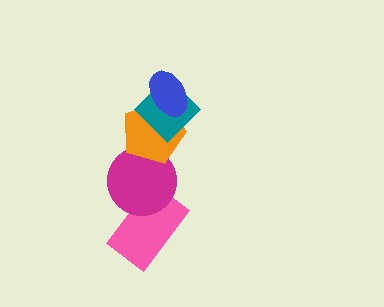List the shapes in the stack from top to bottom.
From top to bottom: the blue ellipse, the teal diamond, the orange pentagon, the magenta circle, the pink rectangle.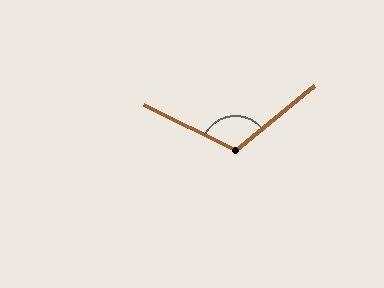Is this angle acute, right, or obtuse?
It is obtuse.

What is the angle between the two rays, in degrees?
Approximately 114 degrees.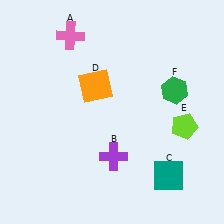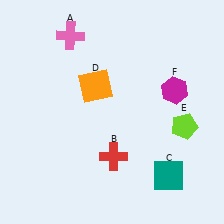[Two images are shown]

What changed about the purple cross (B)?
In Image 1, B is purple. In Image 2, it changed to red.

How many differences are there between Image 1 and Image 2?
There are 2 differences between the two images.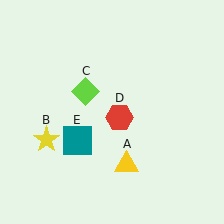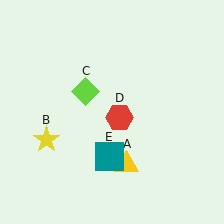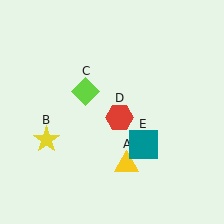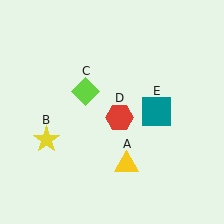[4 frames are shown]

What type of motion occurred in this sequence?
The teal square (object E) rotated counterclockwise around the center of the scene.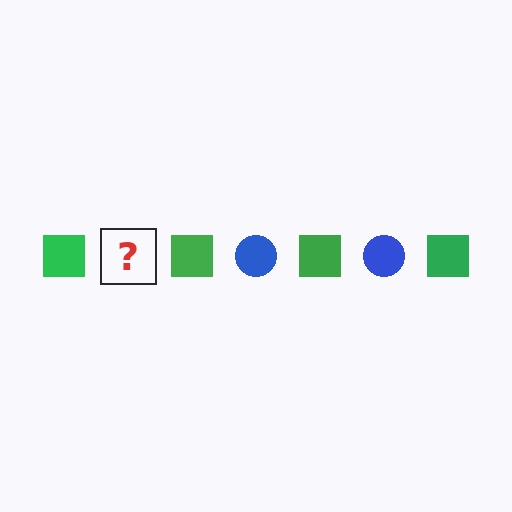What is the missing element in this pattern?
The missing element is a blue circle.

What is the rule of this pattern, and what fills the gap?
The rule is that the pattern alternates between green square and blue circle. The gap should be filled with a blue circle.